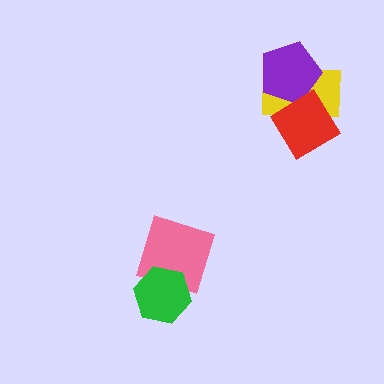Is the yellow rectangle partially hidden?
Yes, it is partially covered by another shape.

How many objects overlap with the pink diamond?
1 object overlaps with the pink diamond.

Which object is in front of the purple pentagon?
The red diamond is in front of the purple pentagon.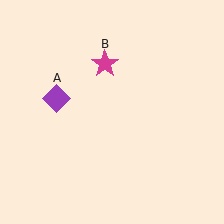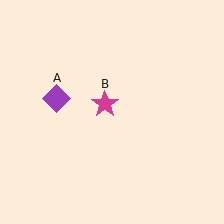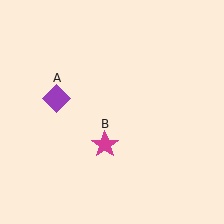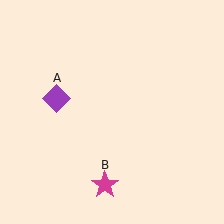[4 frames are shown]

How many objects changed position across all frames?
1 object changed position: magenta star (object B).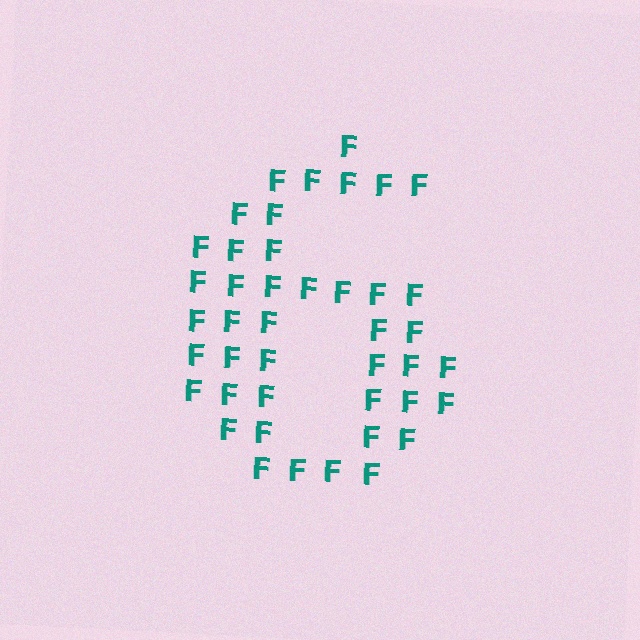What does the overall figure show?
The overall figure shows the digit 6.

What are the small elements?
The small elements are letter F's.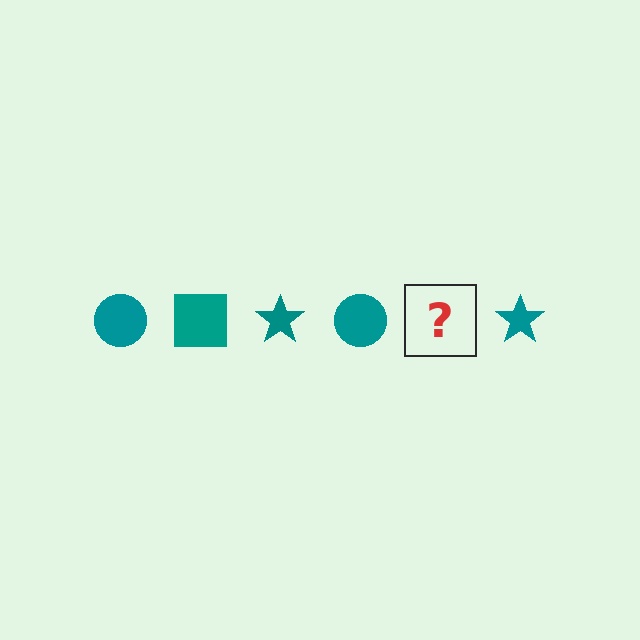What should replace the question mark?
The question mark should be replaced with a teal square.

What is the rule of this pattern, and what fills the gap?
The rule is that the pattern cycles through circle, square, star shapes in teal. The gap should be filled with a teal square.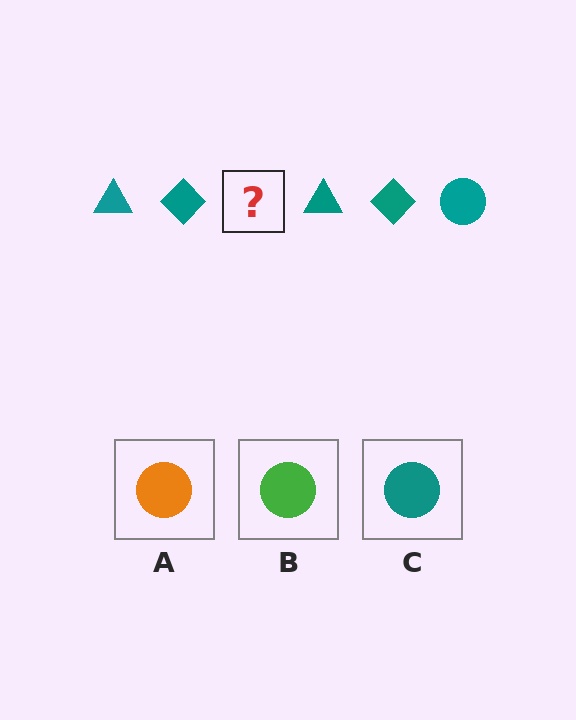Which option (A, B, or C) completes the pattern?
C.